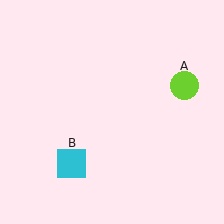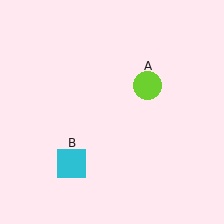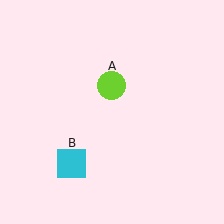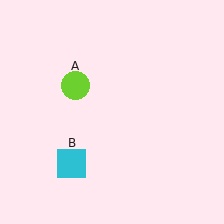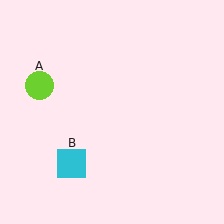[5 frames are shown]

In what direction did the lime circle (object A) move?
The lime circle (object A) moved left.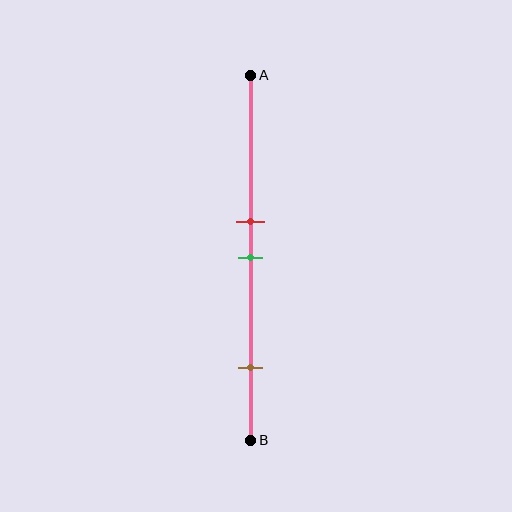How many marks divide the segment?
There are 3 marks dividing the segment.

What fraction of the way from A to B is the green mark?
The green mark is approximately 50% (0.5) of the way from A to B.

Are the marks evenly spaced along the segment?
No, the marks are not evenly spaced.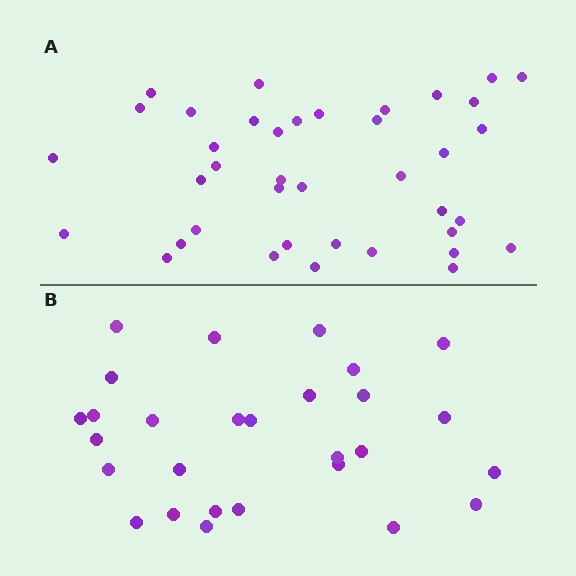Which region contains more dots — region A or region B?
Region A (the top region) has more dots.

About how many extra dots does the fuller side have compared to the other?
Region A has roughly 12 or so more dots than region B.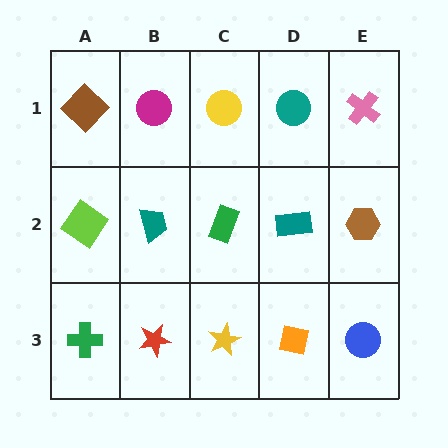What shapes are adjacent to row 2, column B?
A magenta circle (row 1, column B), a red star (row 3, column B), a lime diamond (row 2, column A), a green rectangle (row 2, column C).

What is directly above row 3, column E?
A brown hexagon.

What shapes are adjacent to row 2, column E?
A pink cross (row 1, column E), a blue circle (row 3, column E), a teal rectangle (row 2, column D).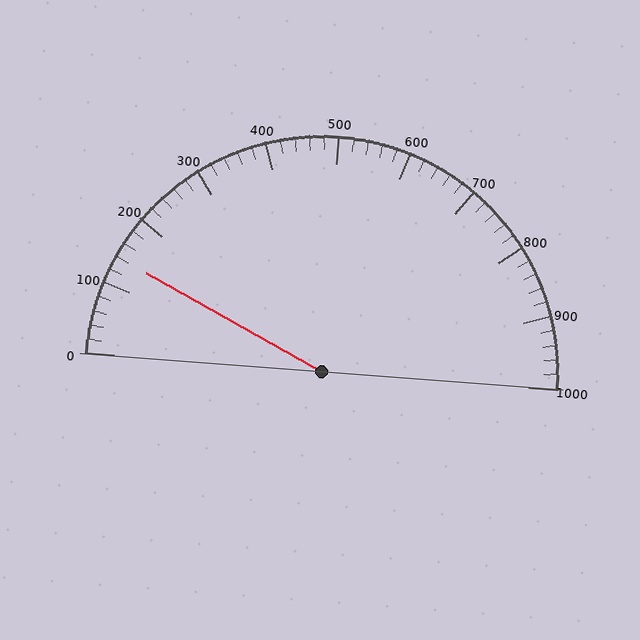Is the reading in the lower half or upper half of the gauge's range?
The reading is in the lower half of the range (0 to 1000).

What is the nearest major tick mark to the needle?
The nearest major tick mark is 100.